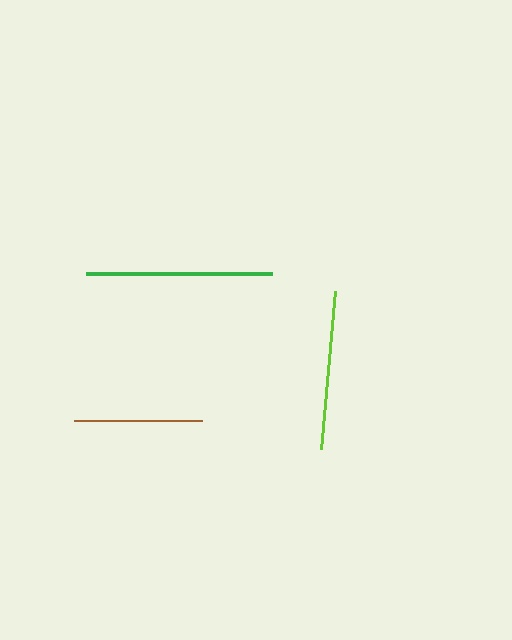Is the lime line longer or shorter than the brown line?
The lime line is longer than the brown line.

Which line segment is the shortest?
The brown line is the shortest at approximately 128 pixels.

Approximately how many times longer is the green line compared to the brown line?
The green line is approximately 1.5 times the length of the brown line.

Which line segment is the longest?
The green line is the longest at approximately 186 pixels.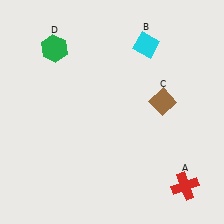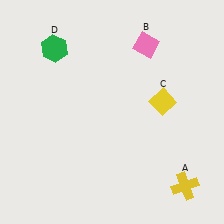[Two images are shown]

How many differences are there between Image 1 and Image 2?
There are 3 differences between the two images.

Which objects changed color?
A changed from red to yellow. B changed from cyan to pink. C changed from brown to yellow.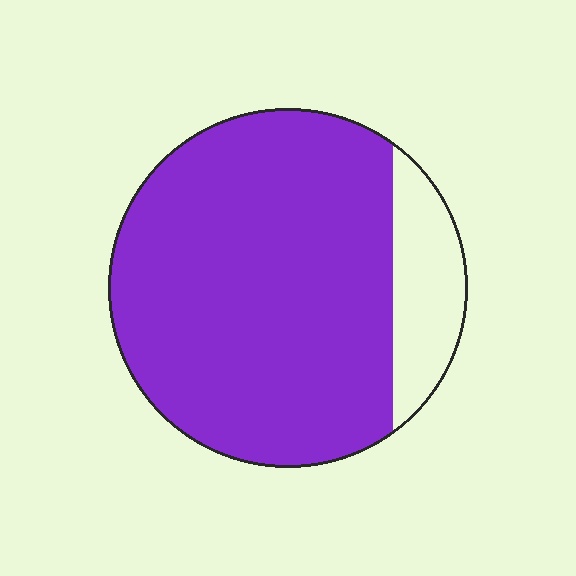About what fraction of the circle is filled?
About five sixths (5/6).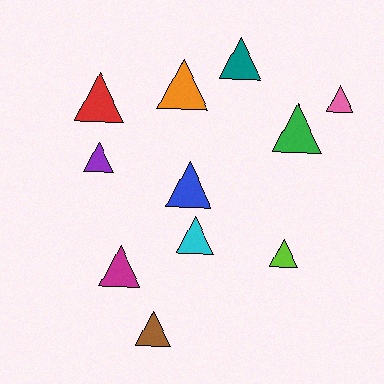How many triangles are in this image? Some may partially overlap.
There are 11 triangles.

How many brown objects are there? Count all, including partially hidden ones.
There is 1 brown object.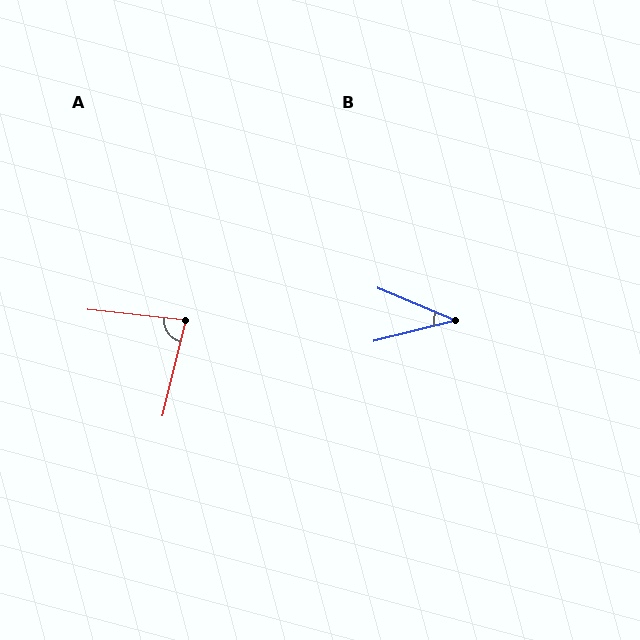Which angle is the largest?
A, at approximately 82 degrees.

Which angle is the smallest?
B, at approximately 37 degrees.